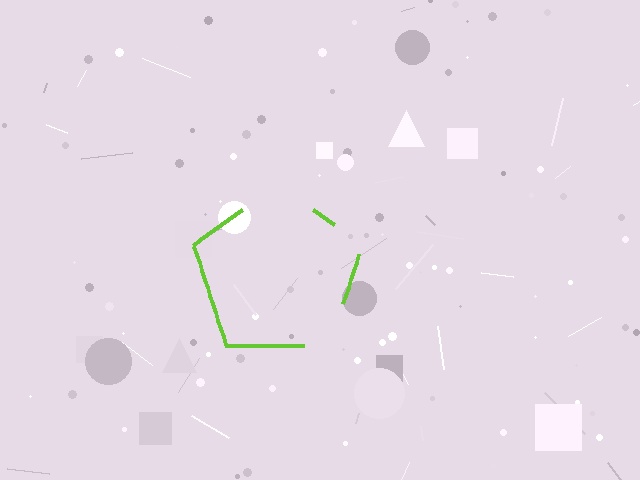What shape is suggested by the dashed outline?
The dashed outline suggests a pentagon.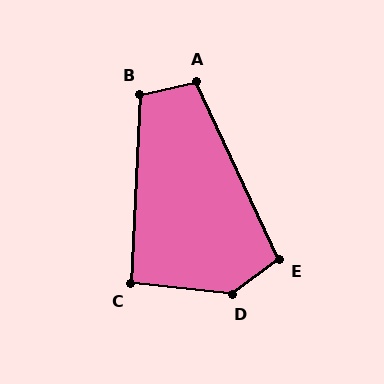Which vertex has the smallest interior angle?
C, at approximately 94 degrees.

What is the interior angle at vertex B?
Approximately 106 degrees (obtuse).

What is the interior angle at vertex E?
Approximately 102 degrees (obtuse).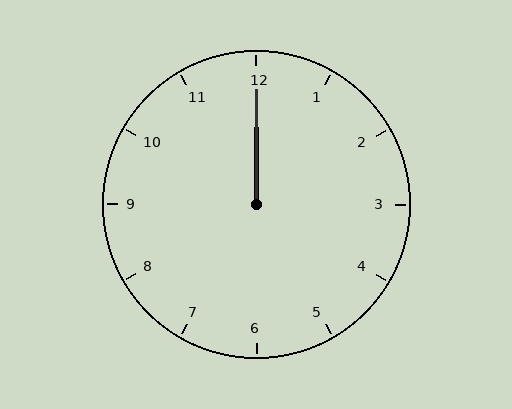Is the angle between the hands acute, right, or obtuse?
It is acute.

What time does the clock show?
12:00.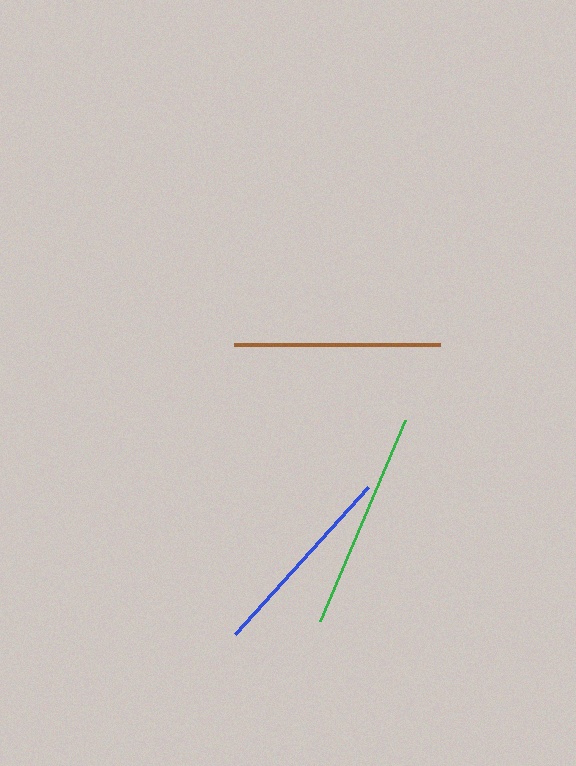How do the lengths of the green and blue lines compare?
The green and blue lines are approximately the same length.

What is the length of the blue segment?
The blue segment is approximately 199 pixels long.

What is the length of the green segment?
The green segment is approximately 218 pixels long.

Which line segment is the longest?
The green line is the longest at approximately 218 pixels.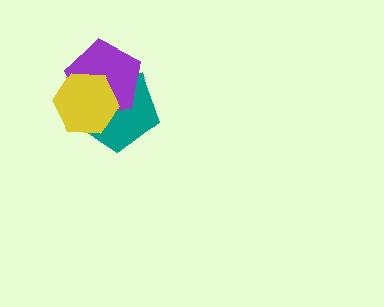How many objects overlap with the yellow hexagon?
2 objects overlap with the yellow hexagon.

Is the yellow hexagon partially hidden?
No, no other shape covers it.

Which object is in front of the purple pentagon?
The yellow hexagon is in front of the purple pentagon.